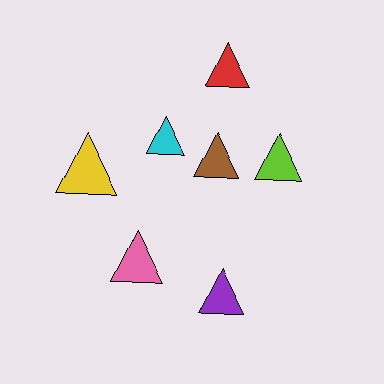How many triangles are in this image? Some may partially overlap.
There are 7 triangles.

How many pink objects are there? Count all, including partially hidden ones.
There is 1 pink object.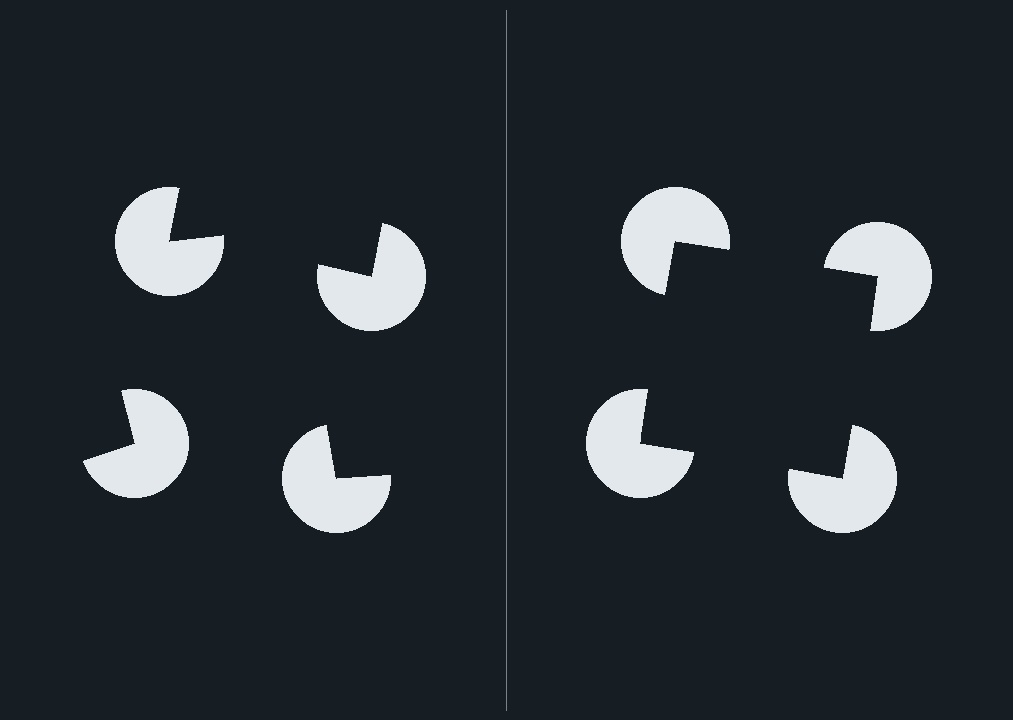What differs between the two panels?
The pac-man discs are positioned identically on both sides; only the wedge orientations differ. On the right they align to a square; on the left they are misaligned.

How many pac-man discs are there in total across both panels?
8 — 4 on each side.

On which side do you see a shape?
An illusory square appears on the right side. On the left side the wedge cuts are rotated, so no coherent shape forms.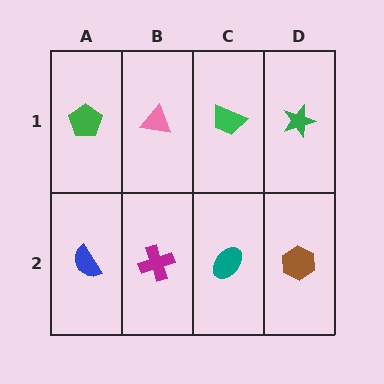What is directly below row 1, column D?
A brown hexagon.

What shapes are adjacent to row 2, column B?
A pink triangle (row 1, column B), a blue semicircle (row 2, column A), a teal ellipse (row 2, column C).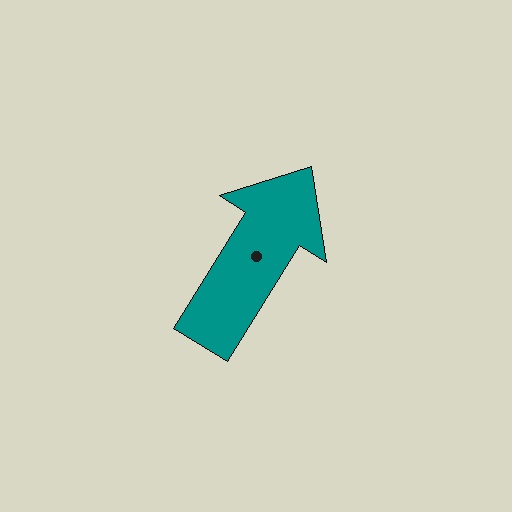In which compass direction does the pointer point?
Northeast.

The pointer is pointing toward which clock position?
Roughly 1 o'clock.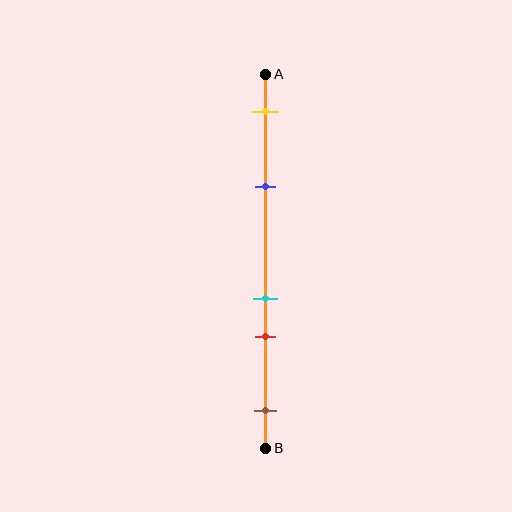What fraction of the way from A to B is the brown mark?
The brown mark is approximately 90% (0.9) of the way from A to B.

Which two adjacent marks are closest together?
The cyan and red marks are the closest adjacent pair.